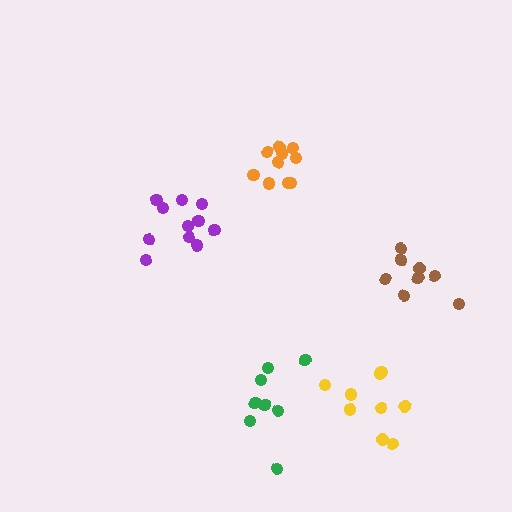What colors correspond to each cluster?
The clusters are colored: purple, orange, yellow, brown, green.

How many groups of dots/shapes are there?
There are 5 groups.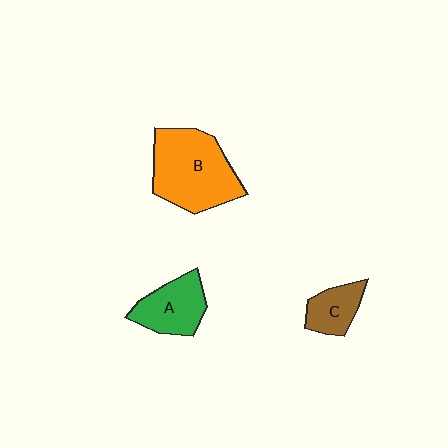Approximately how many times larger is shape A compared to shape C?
Approximately 1.5 times.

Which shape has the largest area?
Shape B (orange).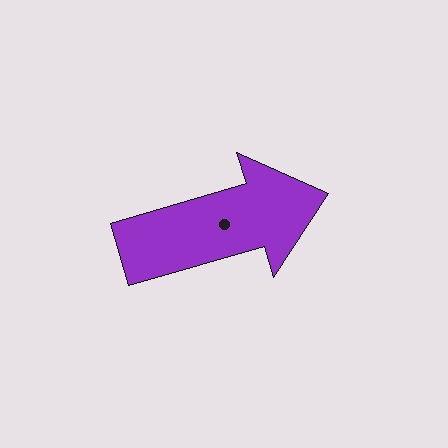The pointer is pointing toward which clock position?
Roughly 2 o'clock.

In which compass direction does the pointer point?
East.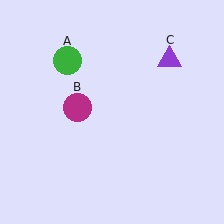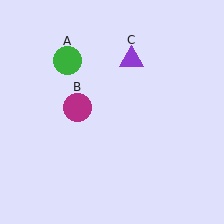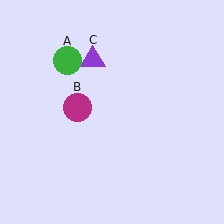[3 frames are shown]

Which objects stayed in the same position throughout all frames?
Green circle (object A) and magenta circle (object B) remained stationary.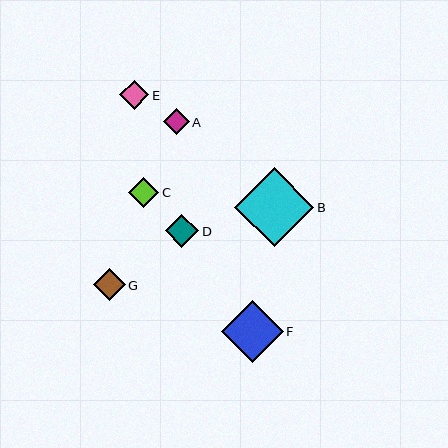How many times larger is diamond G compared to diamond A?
Diamond G is approximately 1.2 times the size of diamond A.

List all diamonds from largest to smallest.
From largest to smallest: B, F, D, G, C, E, A.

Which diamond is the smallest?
Diamond A is the smallest with a size of approximately 26 pixels.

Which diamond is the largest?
Diamond B is the largest with a size of approximately 79 pixels.